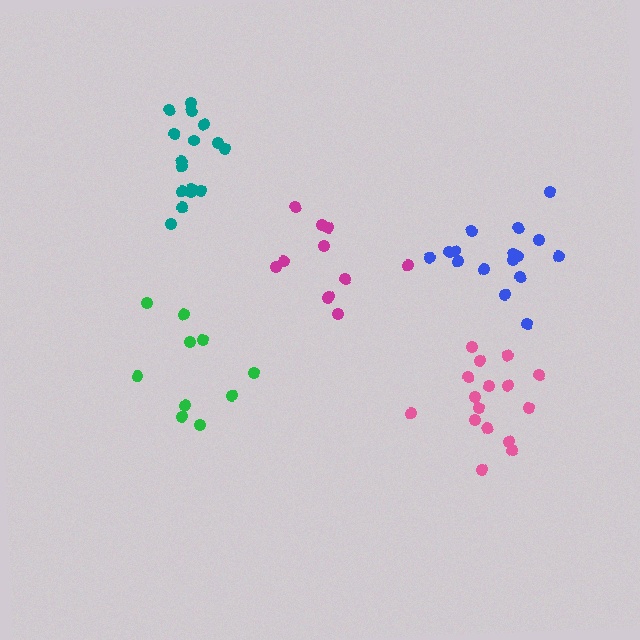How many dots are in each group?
Group 1: 11 dots, Group 2: 16 dots, Group 3: 16 dots, Group 4: 16 dots, Group 5: 11 dots (70 total).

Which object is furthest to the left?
The teal cluster is leftmost.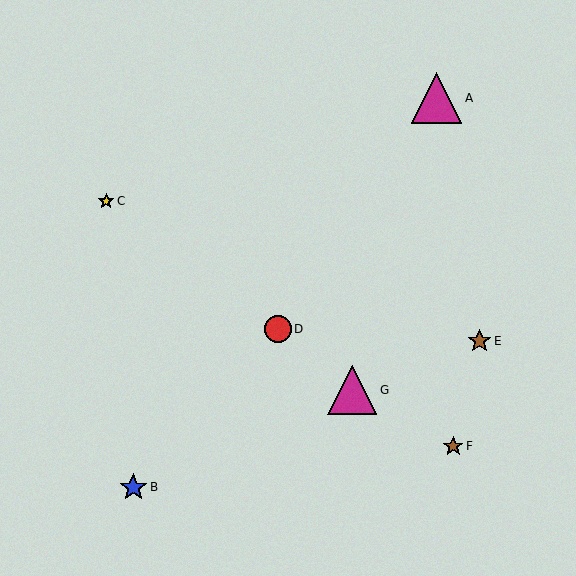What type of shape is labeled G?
Shape G is a magenta triangle.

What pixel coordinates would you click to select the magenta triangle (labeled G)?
Click at (352, 390) to select the magenta triangle G.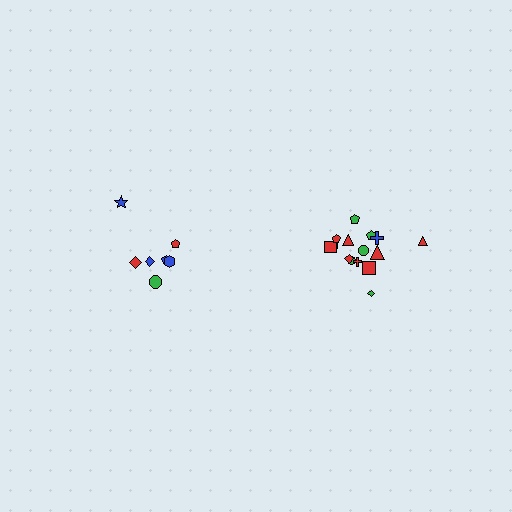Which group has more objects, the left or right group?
The right group.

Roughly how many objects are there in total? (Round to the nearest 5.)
Roughly 20 objects in total.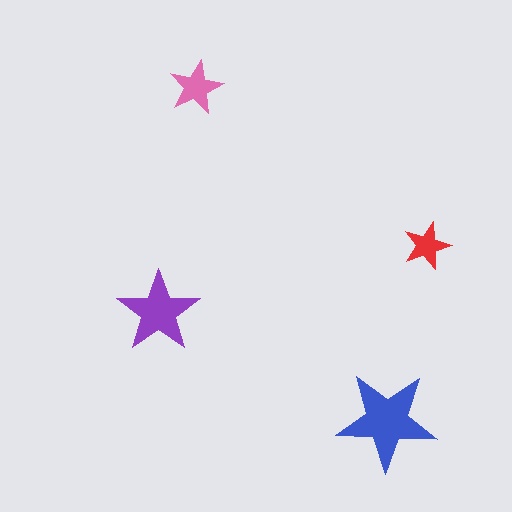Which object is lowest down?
The blue star is bottommost.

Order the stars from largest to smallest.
the blue one, the purple one, the pink one, the red one.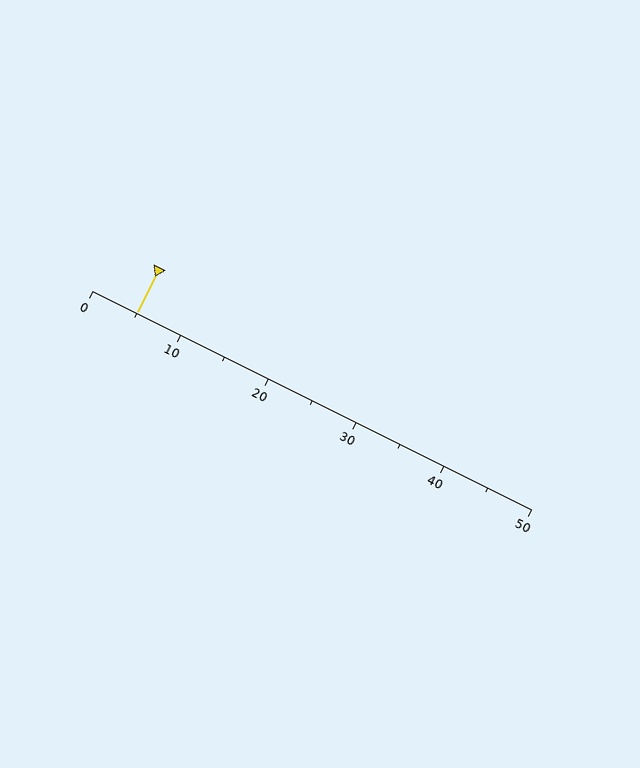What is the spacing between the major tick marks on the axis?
The major ticks are spaced 10 apart.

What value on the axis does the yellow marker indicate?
The marker indicates approximately 5.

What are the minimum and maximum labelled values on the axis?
The axis runs from 0 to 50.